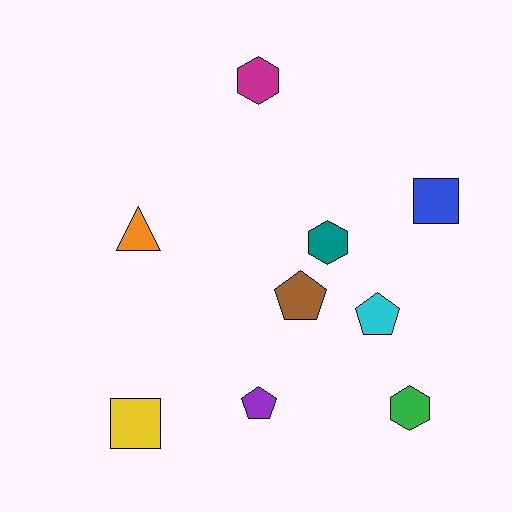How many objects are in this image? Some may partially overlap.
There are 9 objects.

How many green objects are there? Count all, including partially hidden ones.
There is 1 green object.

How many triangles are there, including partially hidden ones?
There is 1 triangle.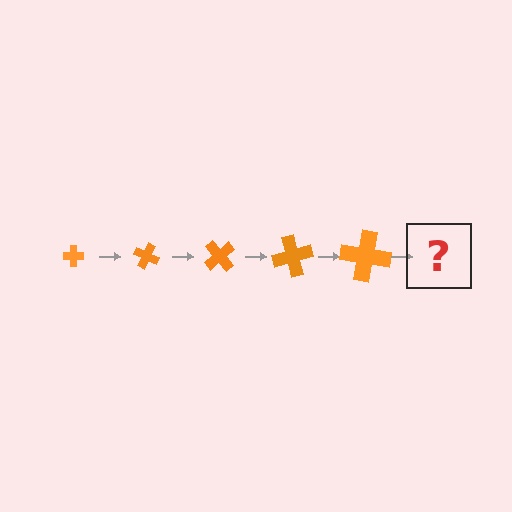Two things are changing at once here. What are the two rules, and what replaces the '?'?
The two rules are that the cross grows larger each step and it rotates 25 degrees each step. The '?' should be a cross, larger than the previous one and rotated 125 degrees from the start.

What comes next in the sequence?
The next element should be a cross, larger than the previous one and rotated 125 degrees from the start.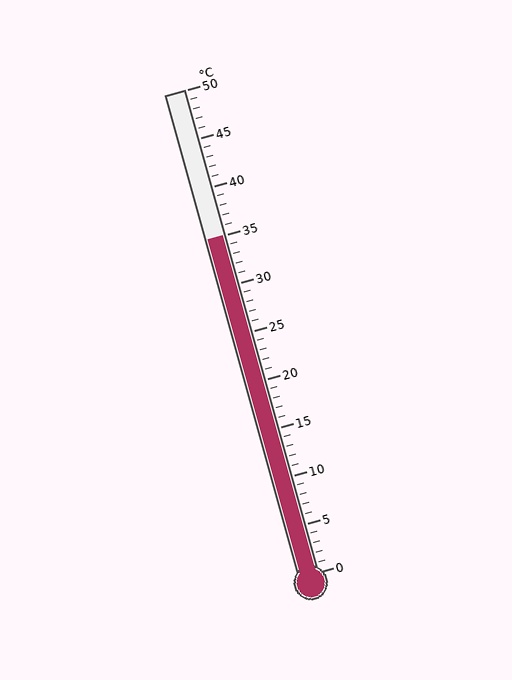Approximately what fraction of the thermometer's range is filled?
The thermometer is filled to approximately 70% of its range.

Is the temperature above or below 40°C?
The temperature is below 40°C.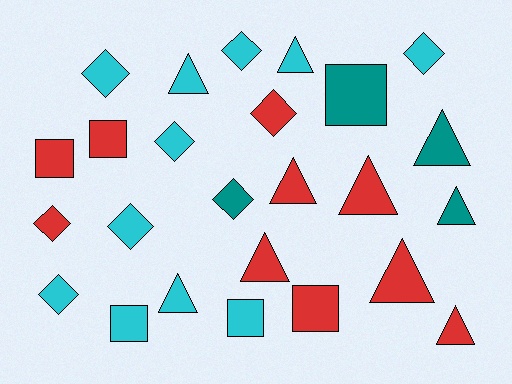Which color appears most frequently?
Cyan, with 11 objects.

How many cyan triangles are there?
There are 3 cyan triangles.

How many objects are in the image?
There are 25 objects.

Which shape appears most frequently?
Triangle, with 10 objects.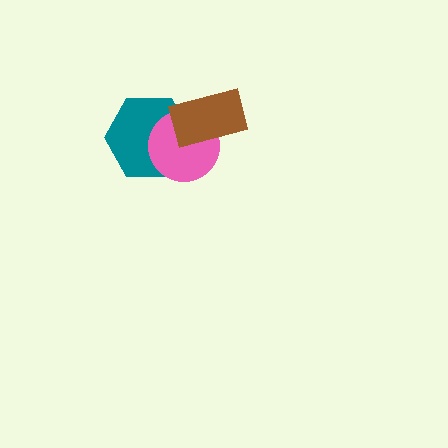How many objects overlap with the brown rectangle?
2 objects overlap with the brown rectangle.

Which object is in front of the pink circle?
The brown rectangle is in front of the pink circle.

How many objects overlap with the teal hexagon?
2 objects overlap with the teal hexagon.